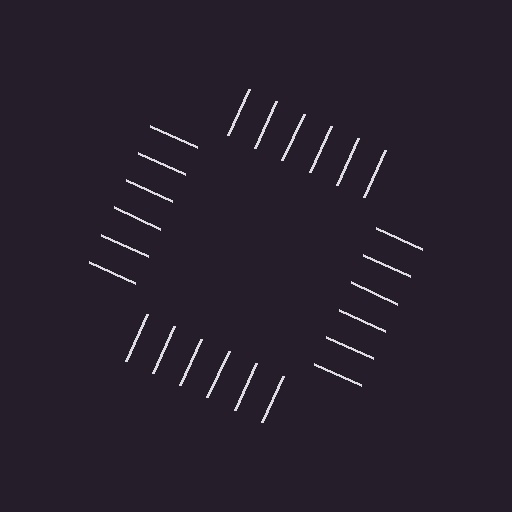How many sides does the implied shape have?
4 sides — the line-ends trace a square.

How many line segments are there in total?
24 — 6 along each of the 4 edges.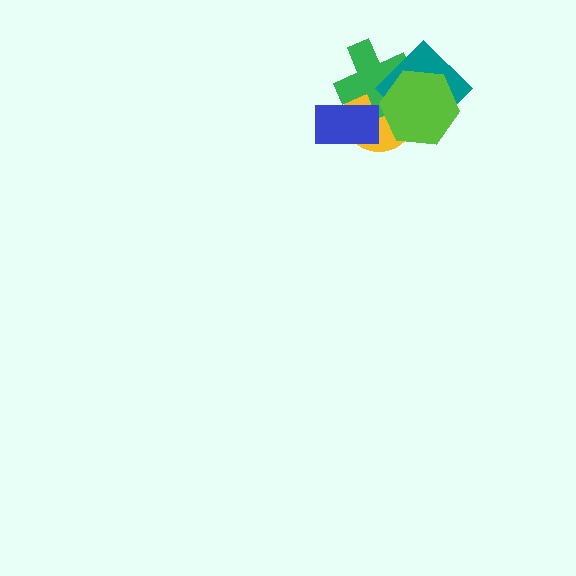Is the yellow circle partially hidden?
Yes, it is partially covered by another shape.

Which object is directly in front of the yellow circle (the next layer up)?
The green cross is directly in front of the yellow circle.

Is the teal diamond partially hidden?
Yes, it is partially covered by another shape.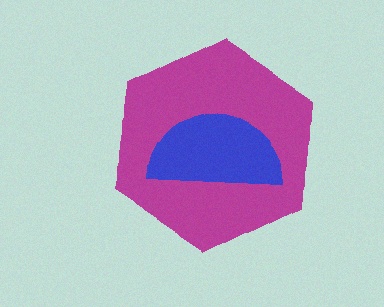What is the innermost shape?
The blue semicircle.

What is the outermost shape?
The magenta hexagon.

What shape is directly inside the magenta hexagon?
The blue semicircle.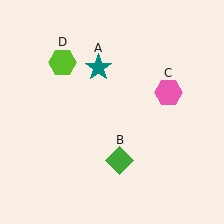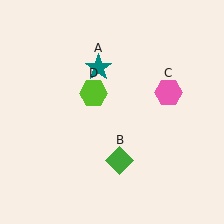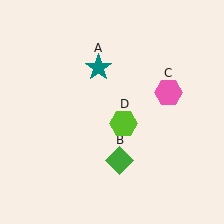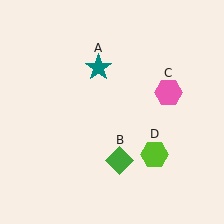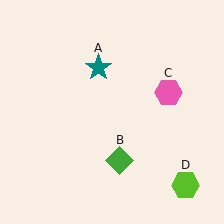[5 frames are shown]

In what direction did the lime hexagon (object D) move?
The lime hexagon (object D) moved down and to the right.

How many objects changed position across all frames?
1 object changed position: lime hexagon (object D).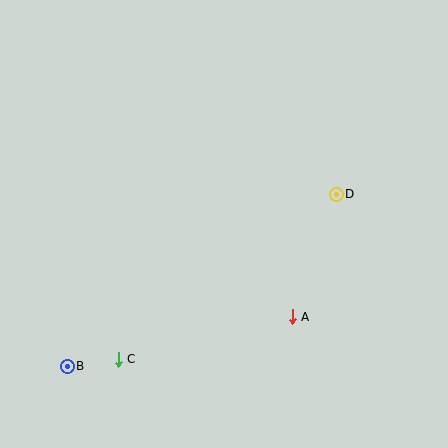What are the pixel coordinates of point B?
Point B is at (67, 366).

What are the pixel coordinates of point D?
Point D is at (336, 194).